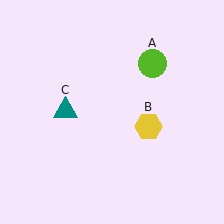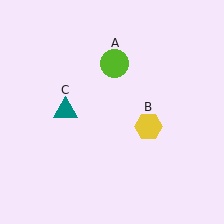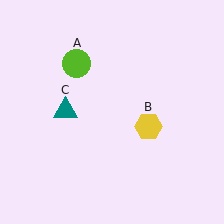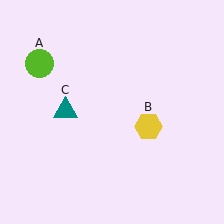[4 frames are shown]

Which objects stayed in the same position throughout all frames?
Yellow hexagon (object B) and teal triangle (object C) remained stationary.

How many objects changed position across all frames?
1 object changed position: lime circle (object A).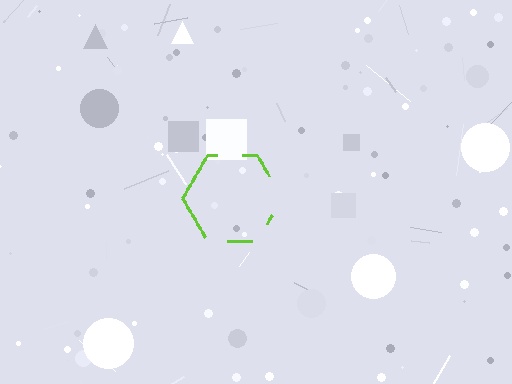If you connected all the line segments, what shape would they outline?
They would outline a hexagon.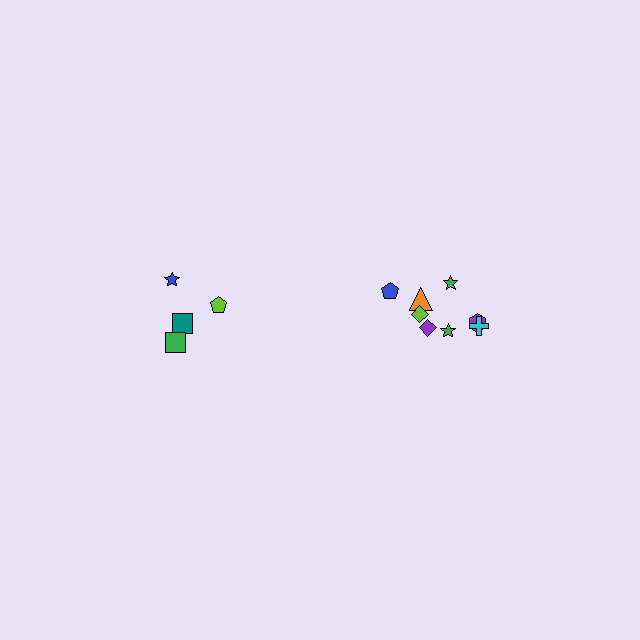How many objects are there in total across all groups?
There are 12 objects.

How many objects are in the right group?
There are 8 objects.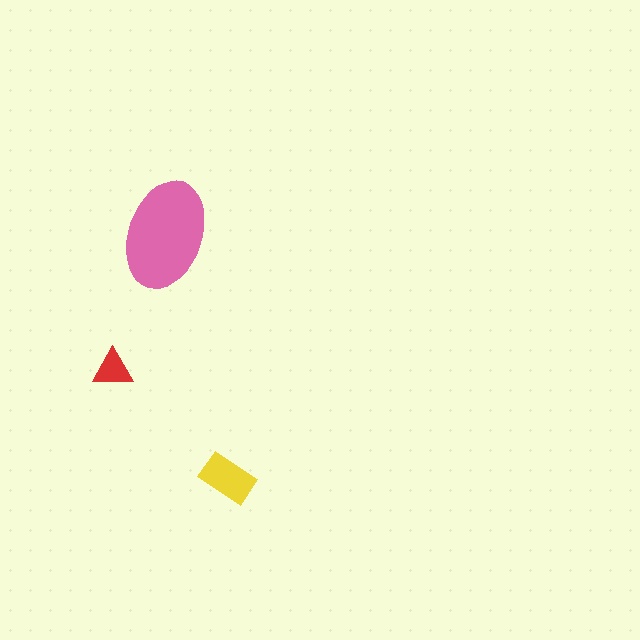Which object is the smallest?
The red triangle.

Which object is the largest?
The pink ellipse.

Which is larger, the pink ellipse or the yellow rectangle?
The pink ellipse.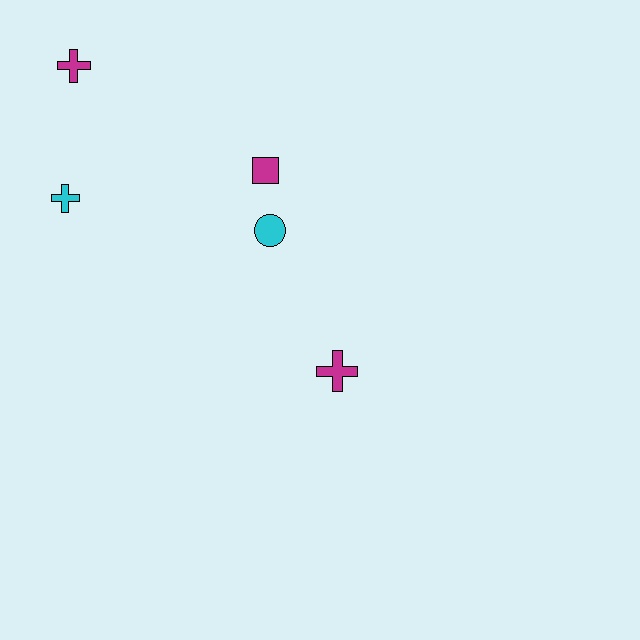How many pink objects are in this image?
There are no pink objects.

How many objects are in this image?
There are 5 objects.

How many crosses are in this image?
There are 3 crosses.